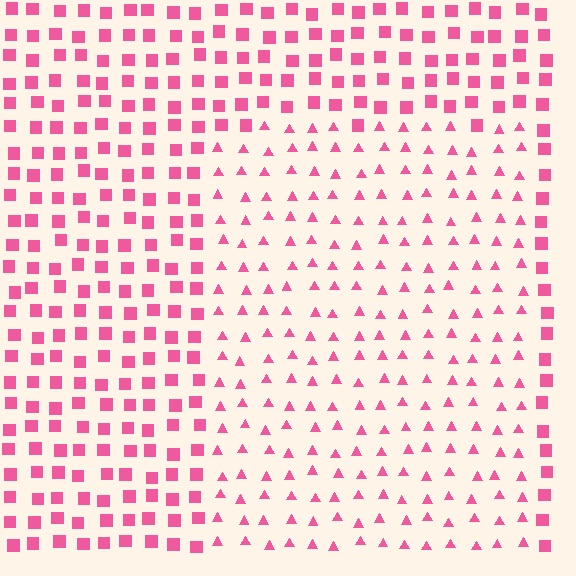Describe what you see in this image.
The image is filled with small pink elements arranged in a uniform grid. A rectangle-shaped region contains triangles, while the surrounding area contains squares. The boundary is defined purely by the change in element shape.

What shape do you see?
I see a rectangle.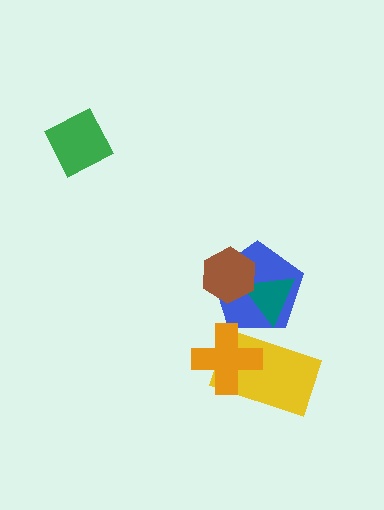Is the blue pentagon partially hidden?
Yes, it is partially covered by another shape.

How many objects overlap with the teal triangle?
2 objects overlap with the teal triangle.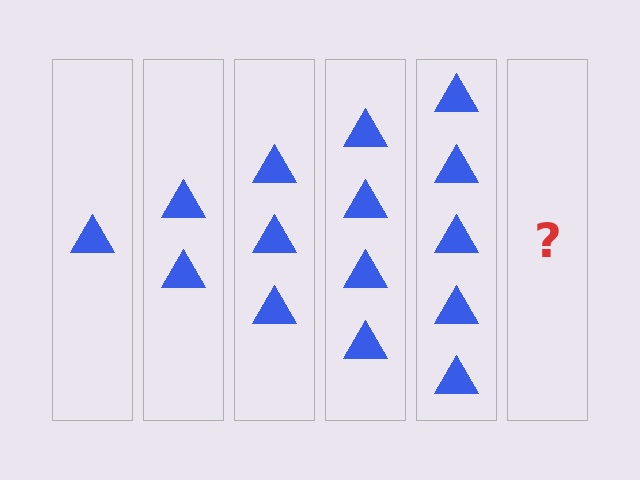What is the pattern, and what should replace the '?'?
The pattern is that each step adds one more triangle. The '?' should be 6 triangles.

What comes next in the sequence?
The next element should be 6 triangles.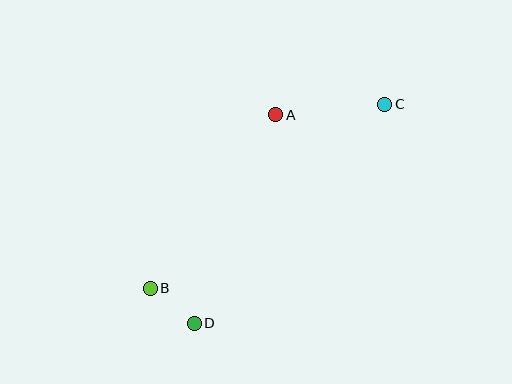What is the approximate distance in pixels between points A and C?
The distance between A and C is approximately 109 pixels.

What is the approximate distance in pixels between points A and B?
The distance between A and B is approximately 214 pixels.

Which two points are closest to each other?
Points B and D are closest to each other.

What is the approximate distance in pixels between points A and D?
The distance between A and D is approximately 224 pixels.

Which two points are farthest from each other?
Points B and C are farthest from each other.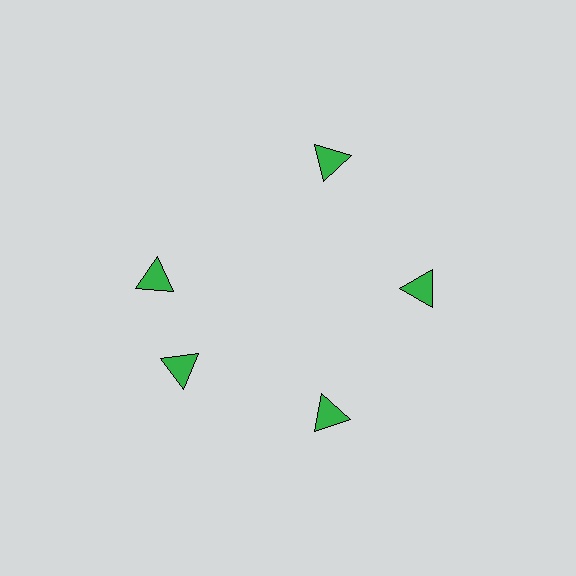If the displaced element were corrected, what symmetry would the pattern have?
It would have 5-fold rotational symmetry — the pattern would map onto itself every 72 degrees.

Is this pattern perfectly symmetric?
No. The 5 green triangles are arranged in a ring, but one element near the 10 o'clock position is rotated out of alignment along the ring, breaking the 5-fold rotational symmetry.